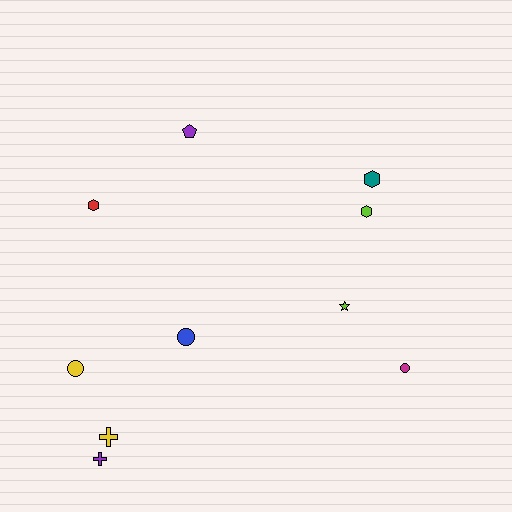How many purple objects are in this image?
There are 2 purple objects.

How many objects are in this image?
There are 10 objects.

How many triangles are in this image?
There are no triangles.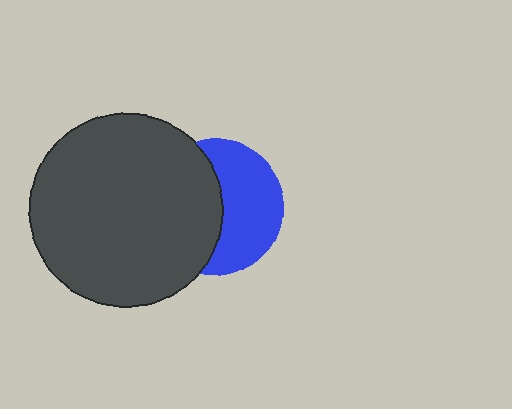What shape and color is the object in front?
The object in front is a dark gray circle.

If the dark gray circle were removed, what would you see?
You would see the complete blue circle.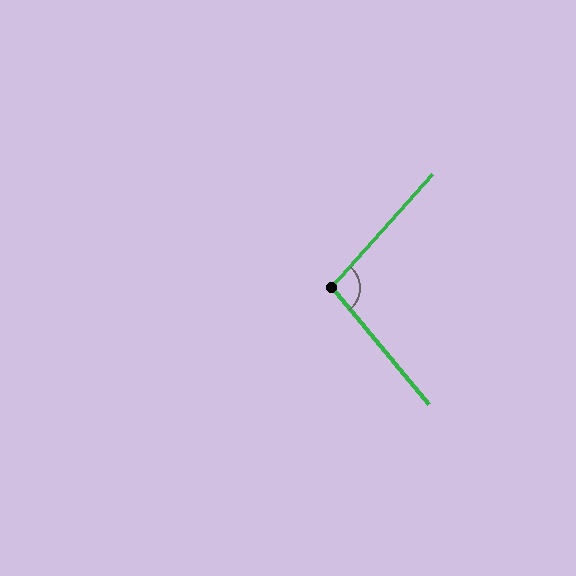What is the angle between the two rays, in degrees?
Approximately 99 degrees.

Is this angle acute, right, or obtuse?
It is obtuse.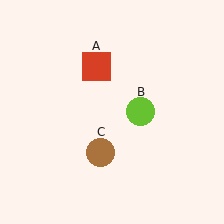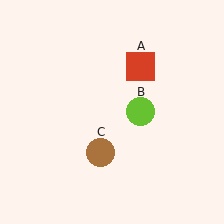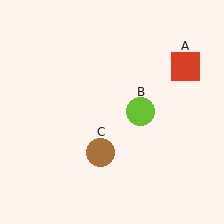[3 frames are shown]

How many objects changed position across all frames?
1 object changed position: red square (object A).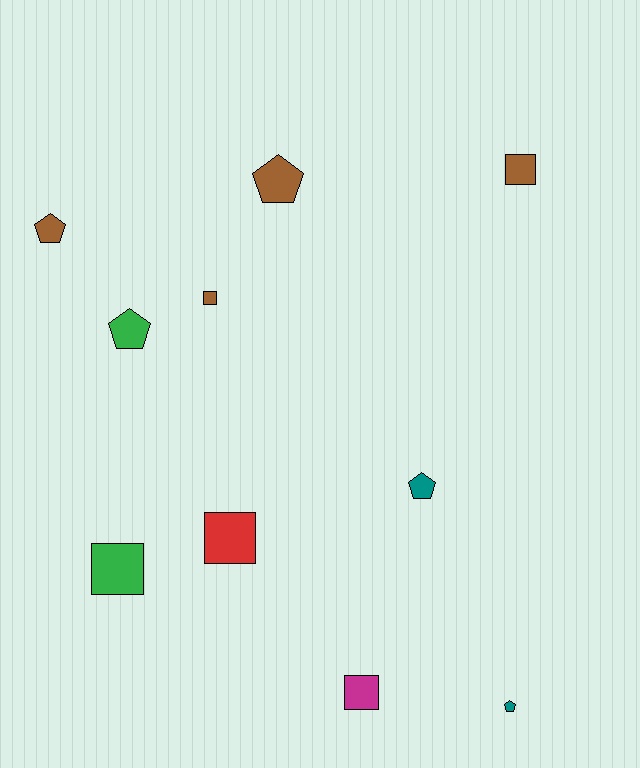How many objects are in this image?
There are 10 objects.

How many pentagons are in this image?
There are 5 pentagons.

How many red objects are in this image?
There is 1 red object.